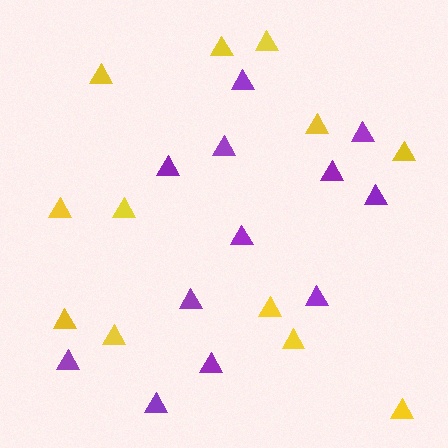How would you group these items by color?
There are 2 groups: one group of purple triangles (12) and one group of yellow triangles (12).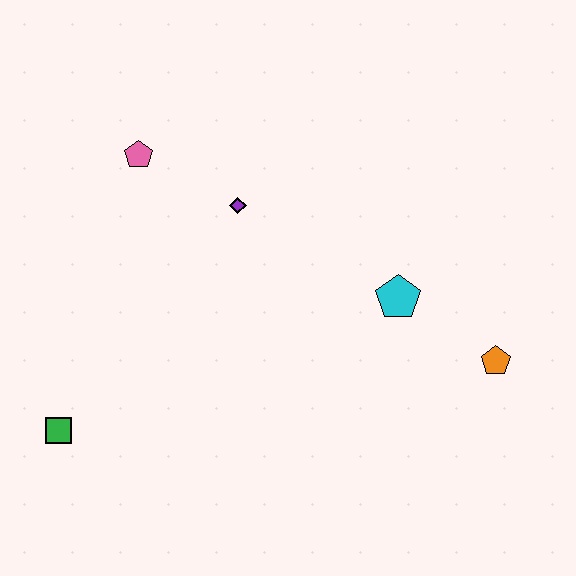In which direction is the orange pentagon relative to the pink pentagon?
The orange pentagon is to the right of the pink pentagon.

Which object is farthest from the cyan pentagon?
The green square is farthest from the cyan pentagon.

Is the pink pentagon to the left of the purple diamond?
Yes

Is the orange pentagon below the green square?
No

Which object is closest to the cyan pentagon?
The orange pentagon is closest to the cyan pentagon.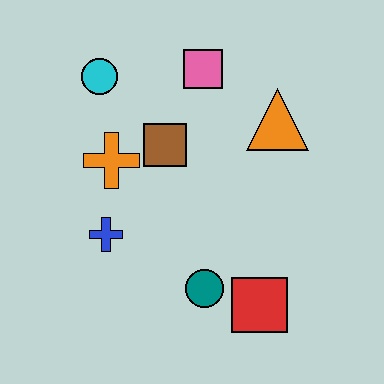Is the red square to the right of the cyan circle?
Yes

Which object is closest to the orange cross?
The brown square is closest to the orange cross.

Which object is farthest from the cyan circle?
The red square is farthest from the cyan circle.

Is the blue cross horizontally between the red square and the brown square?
No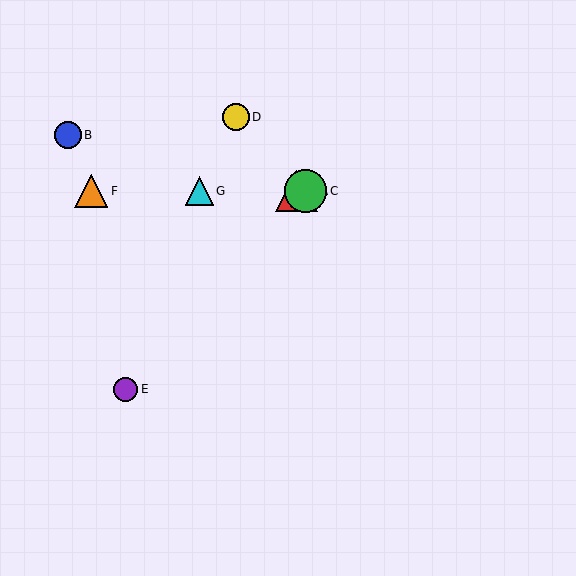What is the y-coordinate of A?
Object A is at y≈191.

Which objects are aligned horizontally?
Objects A, C, F, G are aligned horizontally.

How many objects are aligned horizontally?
4 objects (A, C, F, G) are aligned horizontally.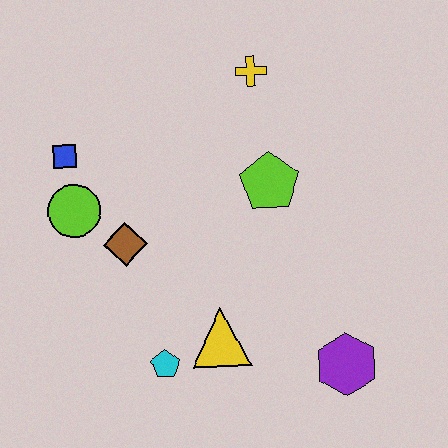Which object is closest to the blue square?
The lime circle is closest to the blue square.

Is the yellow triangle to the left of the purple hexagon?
Yes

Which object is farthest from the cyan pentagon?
The yellow cross is farthest from the cyan pentagon.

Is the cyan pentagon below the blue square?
Yes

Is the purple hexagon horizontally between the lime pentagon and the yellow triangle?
No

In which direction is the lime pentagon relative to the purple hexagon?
The lime pentagon is above the purple hexagon.